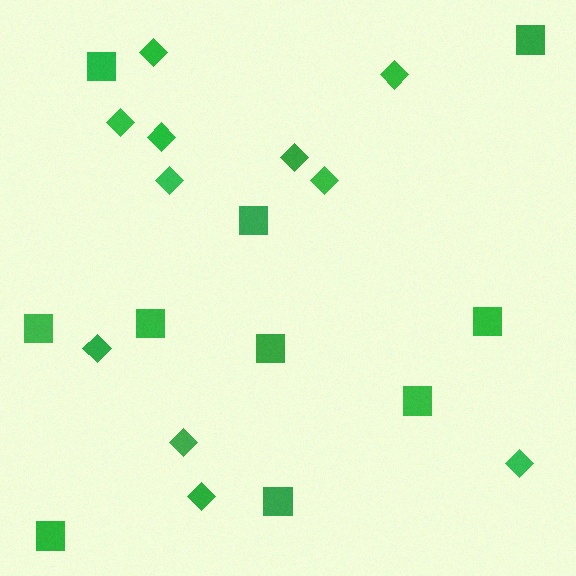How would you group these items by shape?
There are 2 groups: one group of diamonds (11) and one group of squares (10).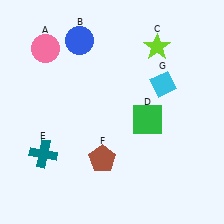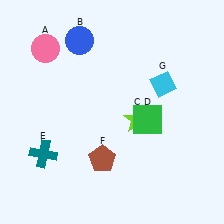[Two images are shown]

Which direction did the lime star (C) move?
The lime star (C) moved down.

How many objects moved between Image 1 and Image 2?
1 object moved between the two images.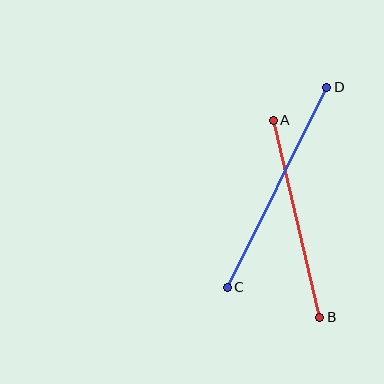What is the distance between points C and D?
The distance is approximately 223 pixels.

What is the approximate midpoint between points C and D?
The midpoint is at approximately (277, 188) pixels.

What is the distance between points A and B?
The distance is approximately 203 pixels.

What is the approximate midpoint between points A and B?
The midpoint is at approximately (297, 219) pixels.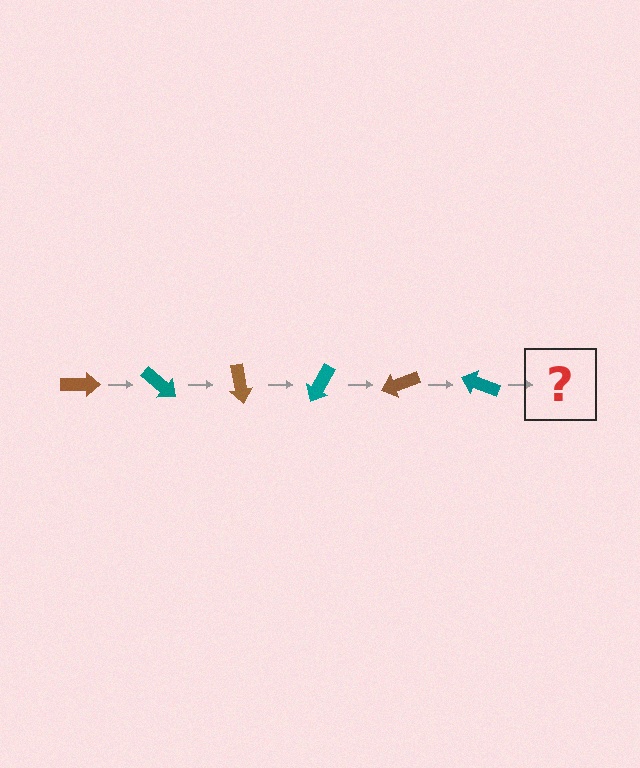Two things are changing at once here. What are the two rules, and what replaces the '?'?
The two rules are that it rotates 40 degrees each step and the color cycles through brown and teal. The '?' should be a brown arrow, rotated 240 degrees from the start.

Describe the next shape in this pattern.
It should be a brown arrow, rotated 240 degrees from the start.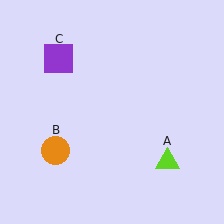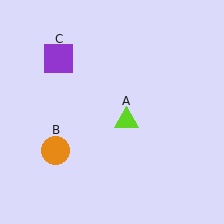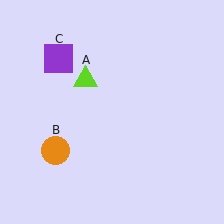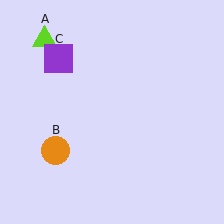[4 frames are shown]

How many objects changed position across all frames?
1 object changed position: lime triangle (object A).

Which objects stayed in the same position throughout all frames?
Orange circle (object B) and purple square (object C) remained stationary.